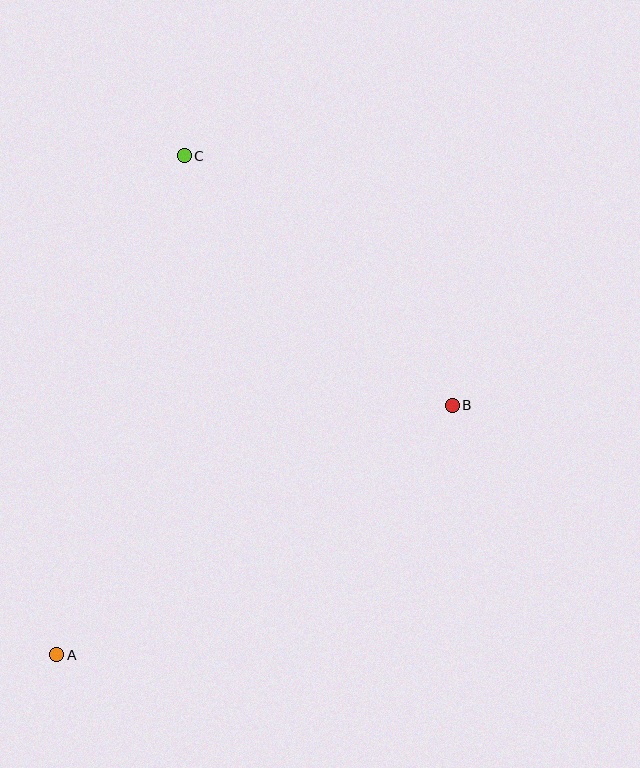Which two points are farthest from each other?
Points A and C are farthest from each other.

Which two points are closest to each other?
Points B and C are closest to each other.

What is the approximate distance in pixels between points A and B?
The distance between A and B is approximately 468 pixels.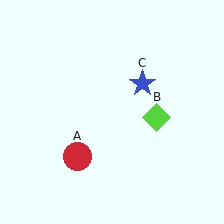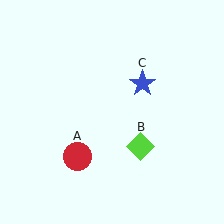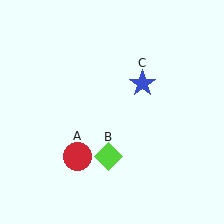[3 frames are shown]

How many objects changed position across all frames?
1 object changed position: lime diamond (object B).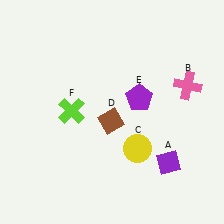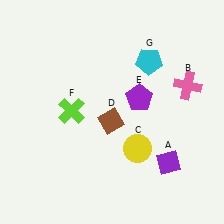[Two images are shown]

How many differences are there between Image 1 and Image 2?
There is 1 difference between the two images.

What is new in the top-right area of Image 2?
A cyan pentagon (G) was added in the top-right area of Image 2.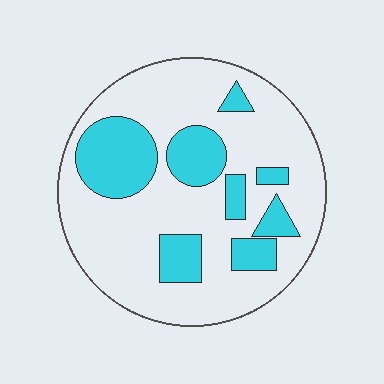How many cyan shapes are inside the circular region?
8.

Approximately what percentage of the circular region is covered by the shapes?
Approximately 25%.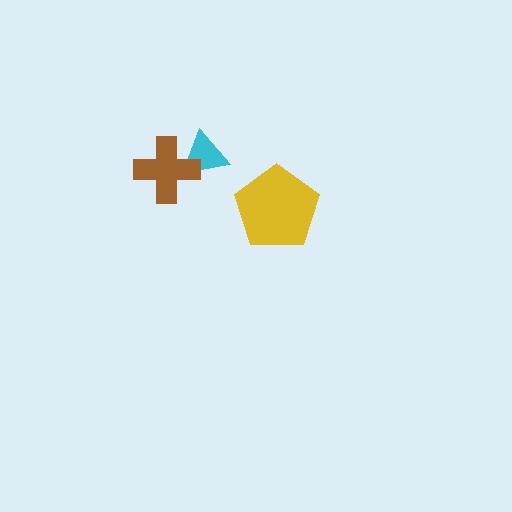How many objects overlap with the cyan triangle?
1 object overlaps with the cyan triangle.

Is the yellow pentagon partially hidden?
No, no other shape covers it.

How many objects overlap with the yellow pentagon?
0 objects overlap with the yellow pentagon.